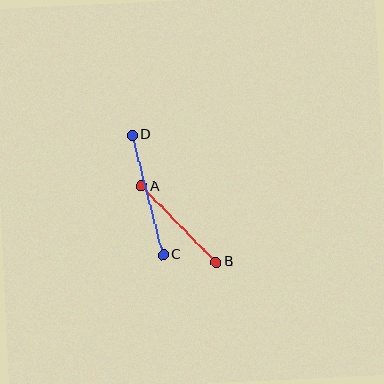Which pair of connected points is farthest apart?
Points C and D are farthest apart.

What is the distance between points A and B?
The distance is approximately 106 pixels.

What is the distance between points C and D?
The distance is approximately 124 pixels.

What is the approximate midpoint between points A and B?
The midpoint is at approximately (179, 224) pixels.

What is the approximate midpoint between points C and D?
The midpoint is at approximately (148, 195) pixels.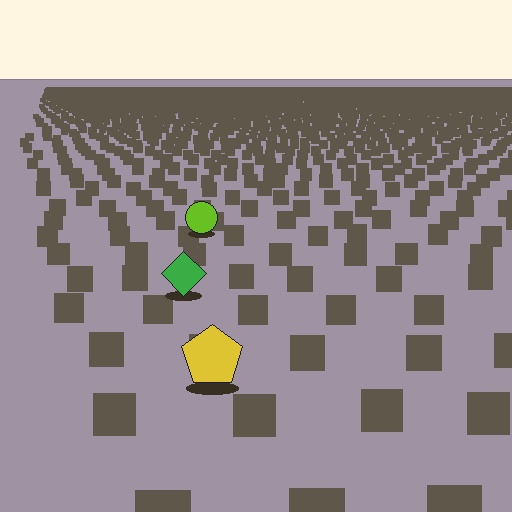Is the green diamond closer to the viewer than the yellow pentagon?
No. The yellow pentagon is closer — you can tell from the texture gradient: the ground texture is coarser near it.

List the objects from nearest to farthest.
From nearest to farthest: the yellow pentagon, the green diamond, the lime circle.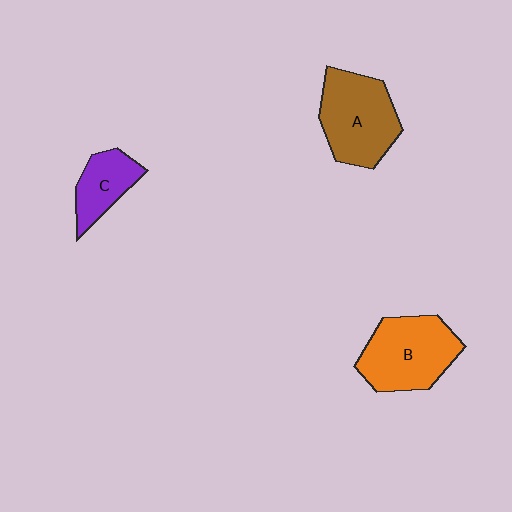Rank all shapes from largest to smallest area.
From largest to smallest: A (brown), B (orange), C (purple).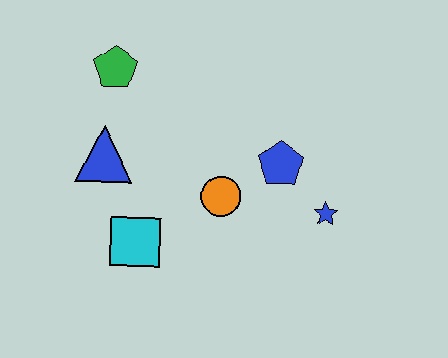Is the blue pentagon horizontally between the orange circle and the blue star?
Yes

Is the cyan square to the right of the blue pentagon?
No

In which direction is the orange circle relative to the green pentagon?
The orange circle is below the green pentagon.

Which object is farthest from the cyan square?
The blue star is farthest from the cyan square.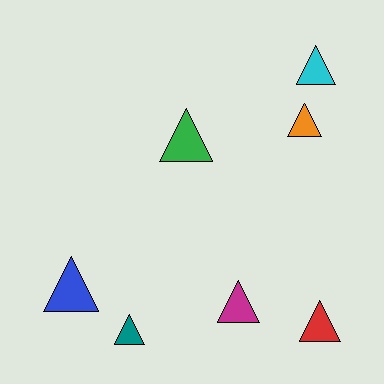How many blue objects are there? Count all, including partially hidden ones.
There is 1 blue object.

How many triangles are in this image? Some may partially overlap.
There are 7 triangles.